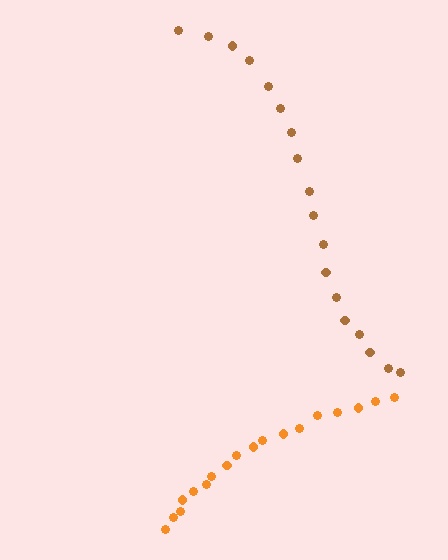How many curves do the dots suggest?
There are 2 distinct paths.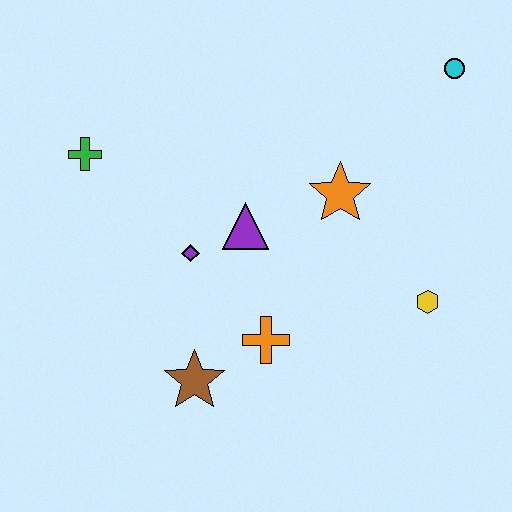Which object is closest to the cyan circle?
The orange star is closest to the cyan circle.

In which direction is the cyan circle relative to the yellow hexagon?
The cyan circle is above the yellow hexagon.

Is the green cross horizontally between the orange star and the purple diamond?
No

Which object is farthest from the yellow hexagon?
The green cross is farthest from the yellow hexagon.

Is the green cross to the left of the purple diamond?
Yes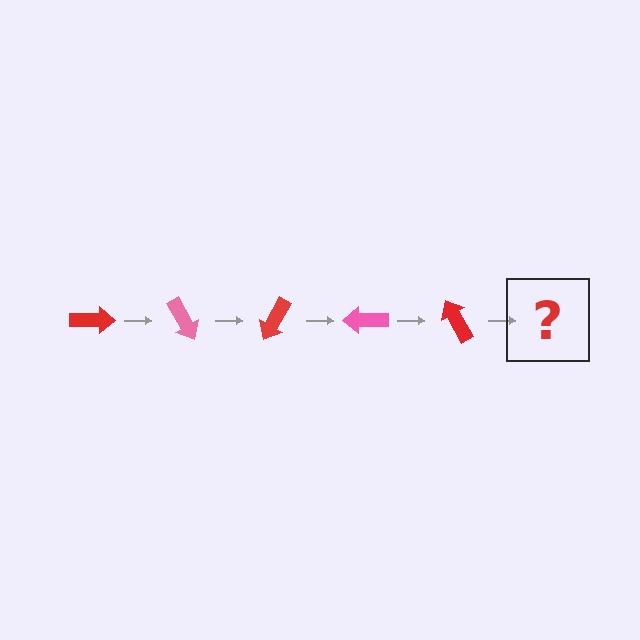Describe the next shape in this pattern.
It should be a pink arrow, rotated 300 degrees from the start.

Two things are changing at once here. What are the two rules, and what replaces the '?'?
The two rules are that it rotates 60 degrees each step and the color cycles through red and pink. The '?' should be a pink arrow, rotated 300 degrees from the start.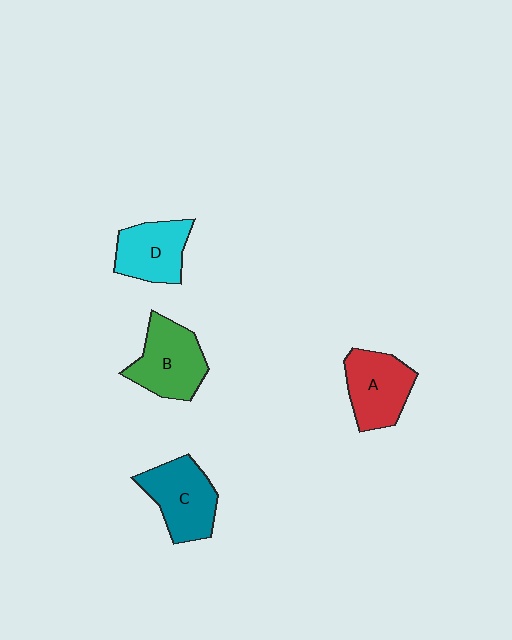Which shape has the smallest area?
Shape D (cyan).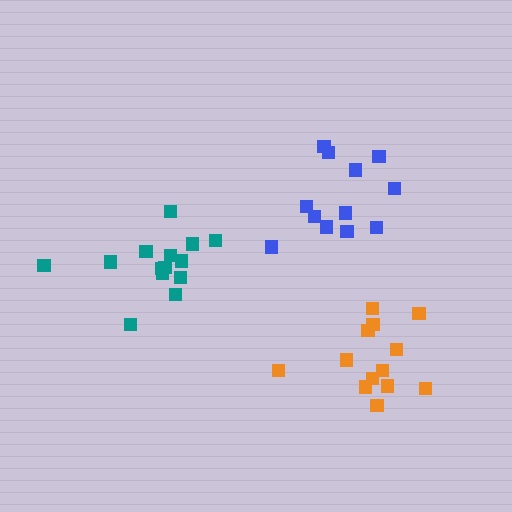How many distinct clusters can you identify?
There are 3 distinct clusters.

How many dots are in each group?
Group 1: 14 dots, Group 2: 13 dots, Group 3: 12 dots (39 total).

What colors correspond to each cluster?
The clusters are colored: teal, orange, blue.